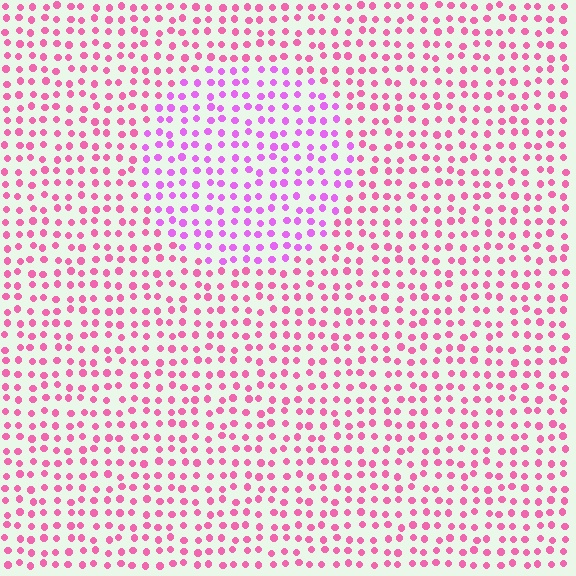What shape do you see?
I see a circle.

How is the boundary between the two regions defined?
The boundary is defined purely by a slight shift in hue (about 34 degrees). Spacing, size, and orientation are identical on both sides.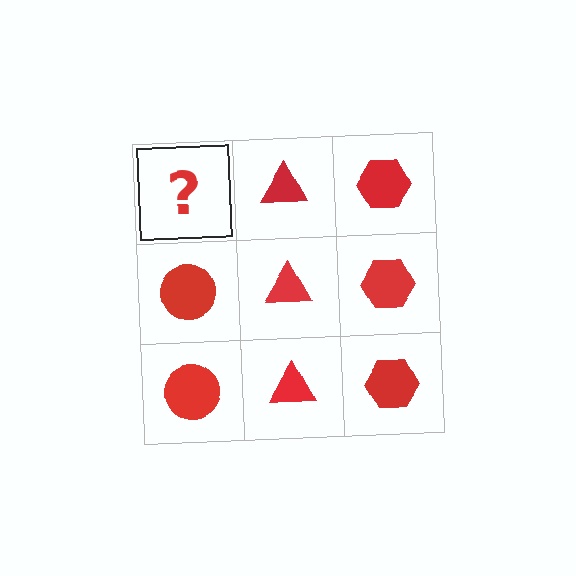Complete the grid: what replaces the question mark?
The question mark should be replaced with a red circle.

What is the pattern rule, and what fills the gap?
The rule is that each column has a consistent shape. The gap should be filled with a red circle.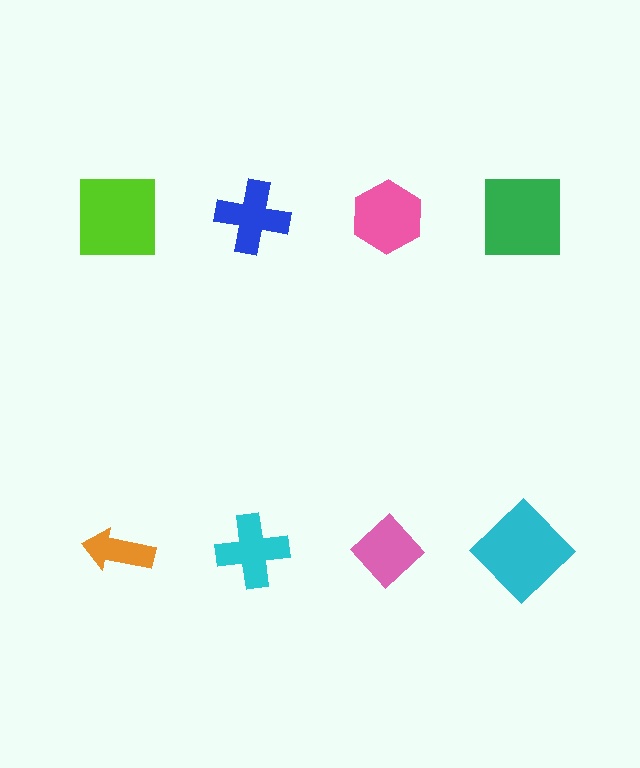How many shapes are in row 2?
4 shapes.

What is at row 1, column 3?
A pink hexagon.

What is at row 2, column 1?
An orange arrow.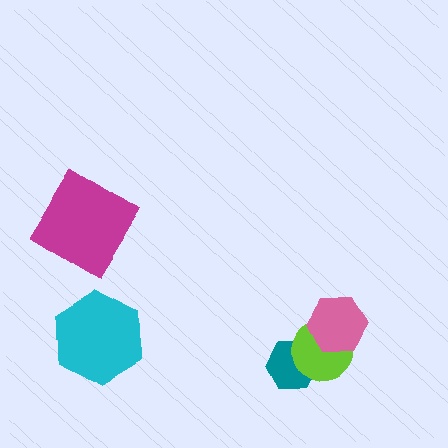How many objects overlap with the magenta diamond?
0 objects overlap with the magenta diamond.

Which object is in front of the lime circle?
The pink hexagon is in front of the lime circle.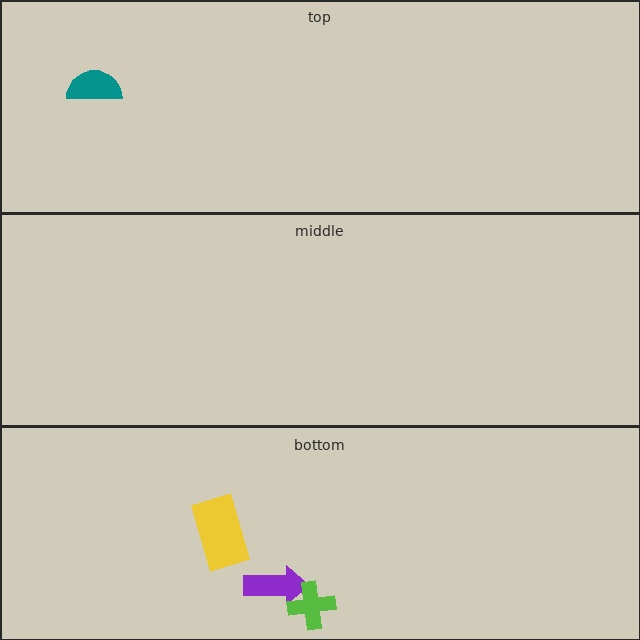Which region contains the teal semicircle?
The top region.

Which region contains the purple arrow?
The bottom region.